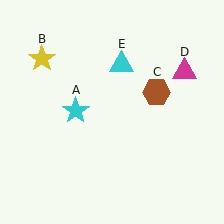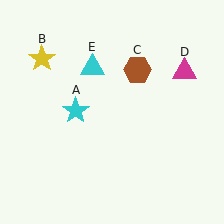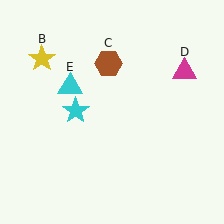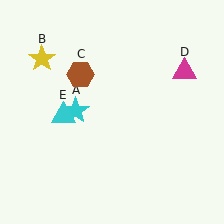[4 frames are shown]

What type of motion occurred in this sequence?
The brown hexagon (object C), cyan triangle (object E) rotated counterclockwise around the center of the scene.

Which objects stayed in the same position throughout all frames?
Cyan star (object A) and yellow star (object B) and magenta triangle (object D) remained stationary.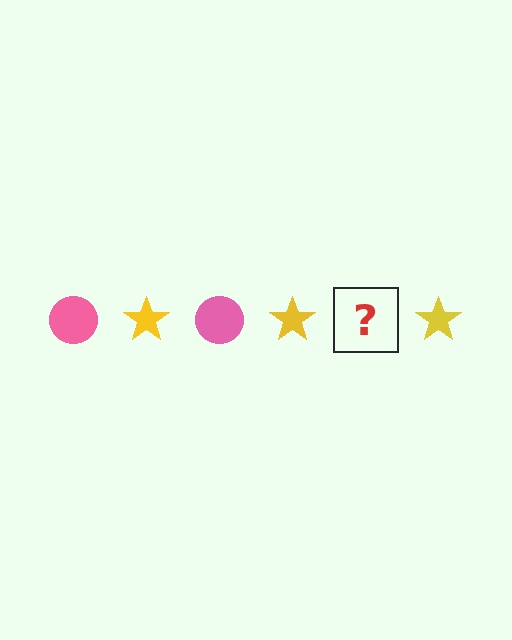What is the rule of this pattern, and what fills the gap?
The rule is that the pattern alternates between pink circle and yellow star. The gap should be filled with a pink circle.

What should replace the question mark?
The question mark should be replaced with a pink circle.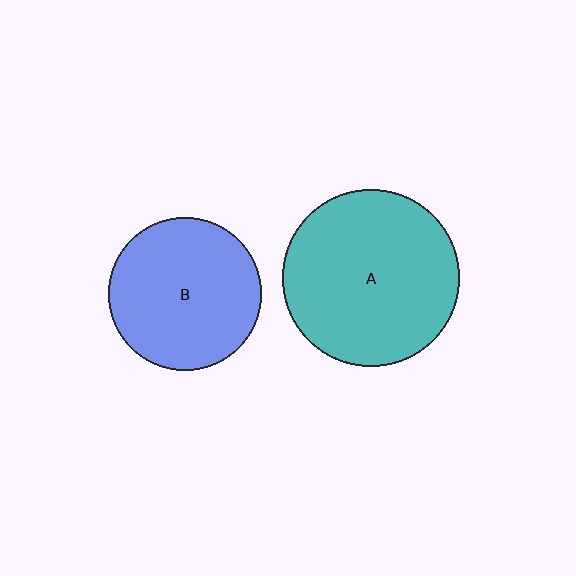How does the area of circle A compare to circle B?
Approximately 1.3 times.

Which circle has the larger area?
Circle A (teal).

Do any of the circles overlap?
No, none of the circles overlap.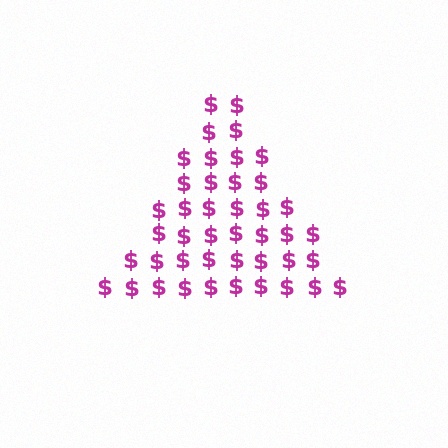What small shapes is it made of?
It is made of small dollar signs.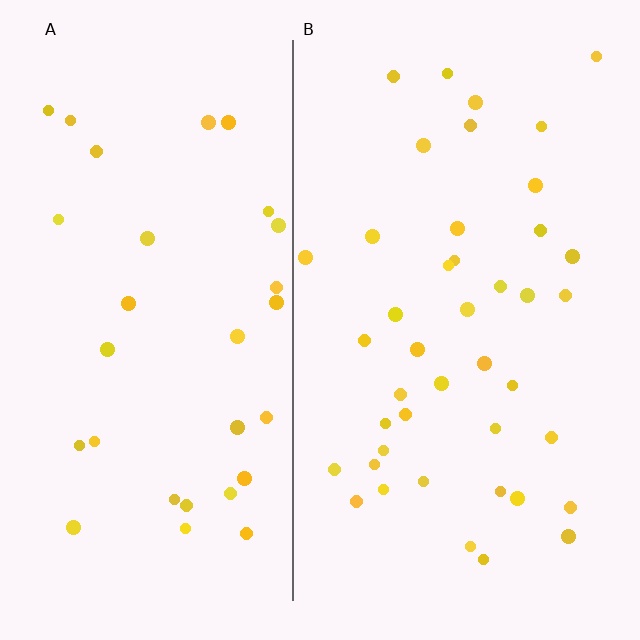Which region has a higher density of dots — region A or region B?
B (the right).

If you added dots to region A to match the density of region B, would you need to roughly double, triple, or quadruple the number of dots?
Approximately double.